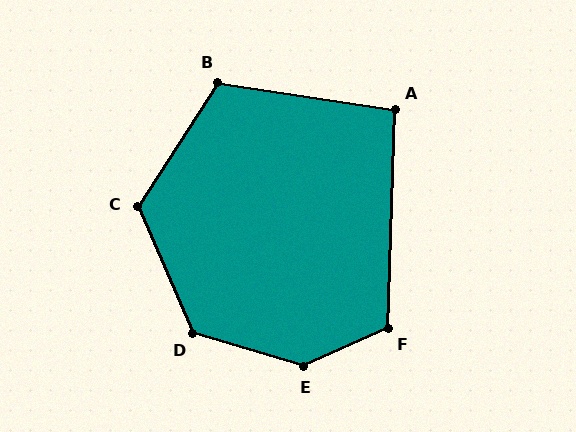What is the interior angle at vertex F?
Approximately 116 degrees (obtuse).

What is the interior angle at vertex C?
Approximately 123 degrees (obtuse).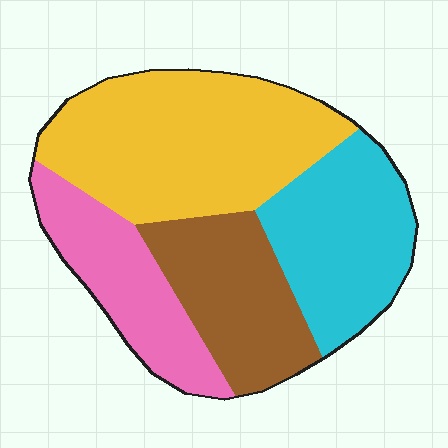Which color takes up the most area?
Yellow, at roughly 35%.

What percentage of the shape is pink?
Pink takes up about one fifth (1/5) of the shape.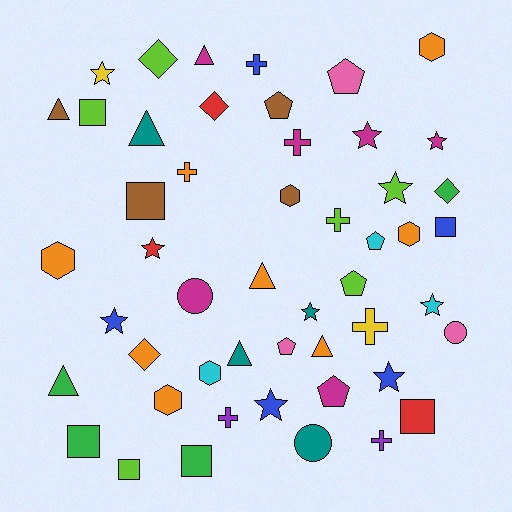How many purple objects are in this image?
There are 2 purple objects.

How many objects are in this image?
There are 50 objects.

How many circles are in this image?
There are 3 circles.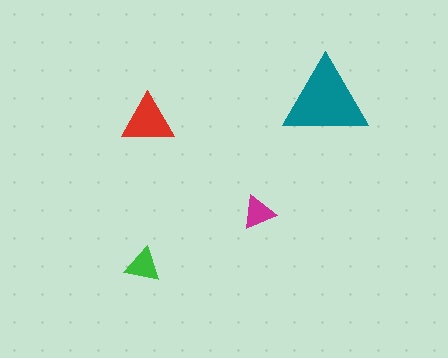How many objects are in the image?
There are 4 objects in the image.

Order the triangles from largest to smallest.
the teal one, the red one, the green one, the magenta one.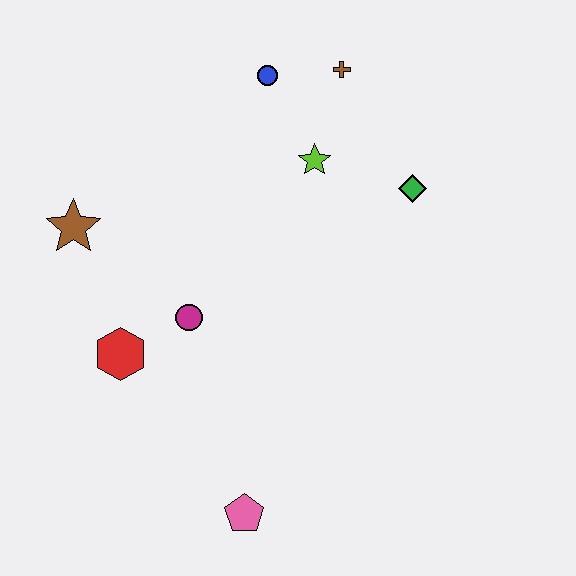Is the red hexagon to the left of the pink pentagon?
Yes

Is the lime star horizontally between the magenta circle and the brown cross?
Yes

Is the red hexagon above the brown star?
No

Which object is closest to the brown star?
The red hexagon is closest to the brown star.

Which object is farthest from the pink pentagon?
The brown cross is farthest from the pink pentagon.